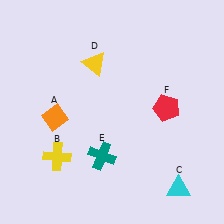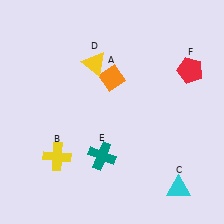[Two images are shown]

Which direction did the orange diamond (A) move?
The orange diamond (A) moved right.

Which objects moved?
The objects that moved are: the orange diamond (A), the red pentagon (F).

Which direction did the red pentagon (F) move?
The red pentagon (F) moved up.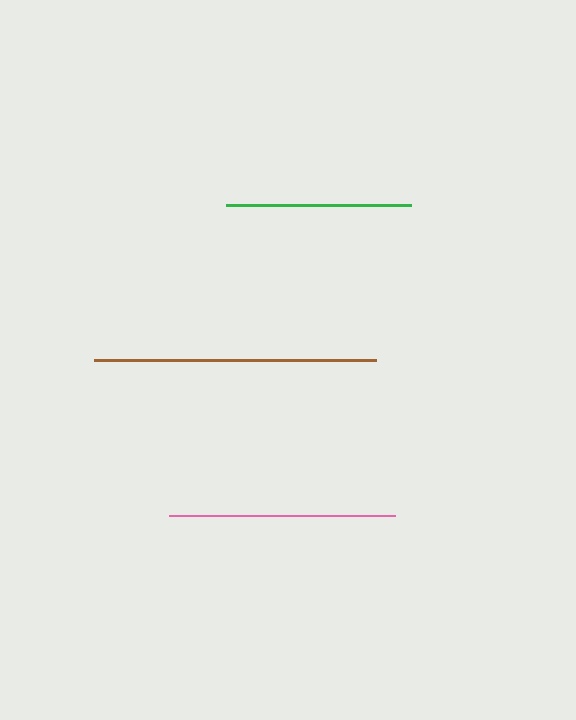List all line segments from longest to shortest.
From longest to shortest: brown, pink, green.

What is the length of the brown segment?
The brown segment is approximately 282 pixels long.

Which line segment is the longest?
The brown line is the longest at approximately 282 pixels.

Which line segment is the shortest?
The green line is the shortest at approximately 186 pixels.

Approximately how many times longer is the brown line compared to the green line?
The brown line is approximately 1.5 times the length of the green line.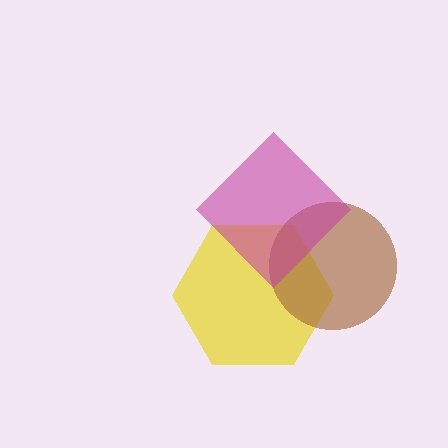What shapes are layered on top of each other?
The layered shapes are: a yellow hexagon, a brown circle, a magenta diamond.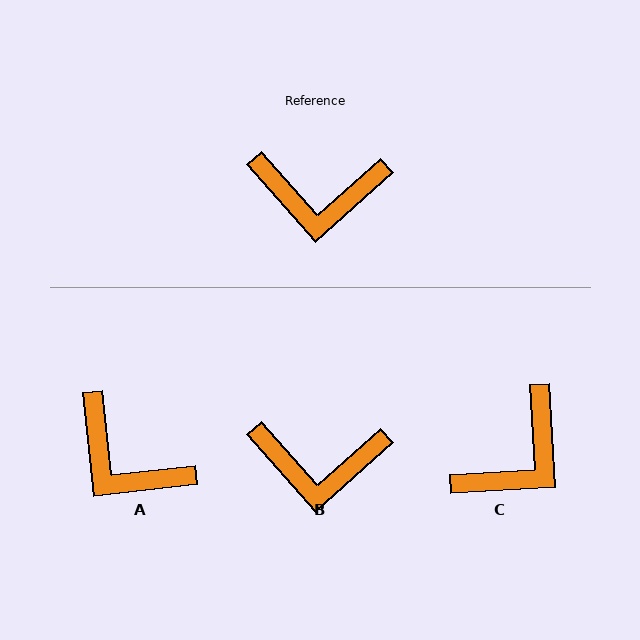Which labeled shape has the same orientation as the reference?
B.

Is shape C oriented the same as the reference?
No, it is off by about 51 degrees.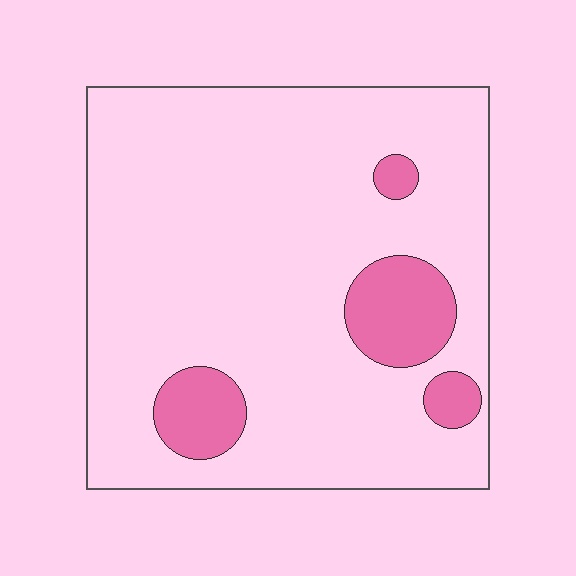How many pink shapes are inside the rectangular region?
4.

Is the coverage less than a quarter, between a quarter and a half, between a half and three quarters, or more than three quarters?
Less than a quarter.